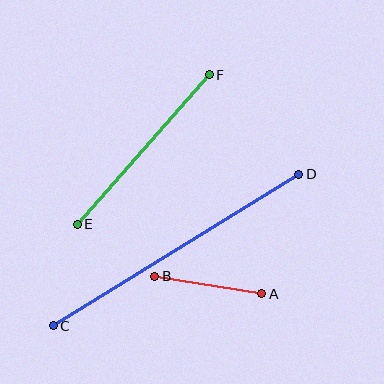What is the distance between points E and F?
The distance is approximately 199 pixels.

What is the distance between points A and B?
The distance is approximately 108 pixels.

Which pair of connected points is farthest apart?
Points C and D are farthest apart.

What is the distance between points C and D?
The distance is approximately 288 pixels.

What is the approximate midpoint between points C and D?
The midpoint is at approximately (176, 250) pixels.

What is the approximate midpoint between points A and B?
The midpoint is at approximately (208, 285) pixels.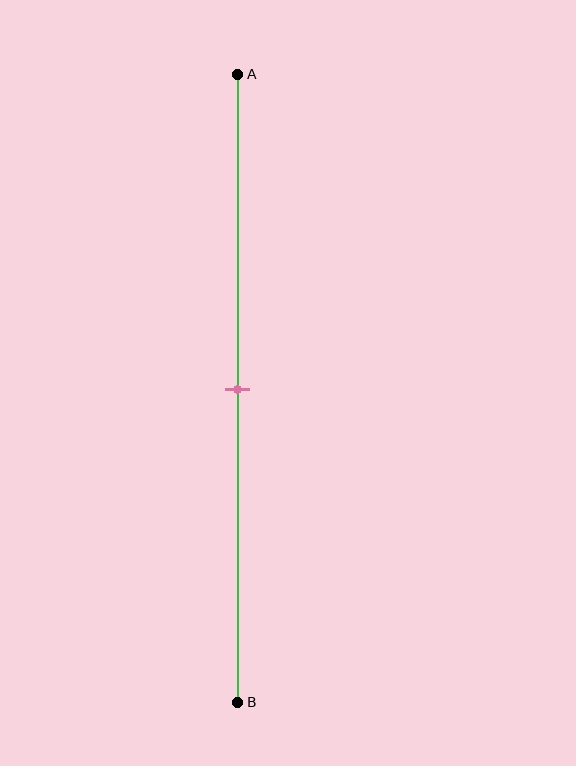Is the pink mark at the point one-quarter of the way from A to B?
No, the mark is at about 50% from A, not at the 25% one-quarter point.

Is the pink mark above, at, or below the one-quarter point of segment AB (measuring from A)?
The pink mark is below the one-quarter point of segment AB.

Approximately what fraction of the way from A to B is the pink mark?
The pink mark is approximately 50% of the way from A to B.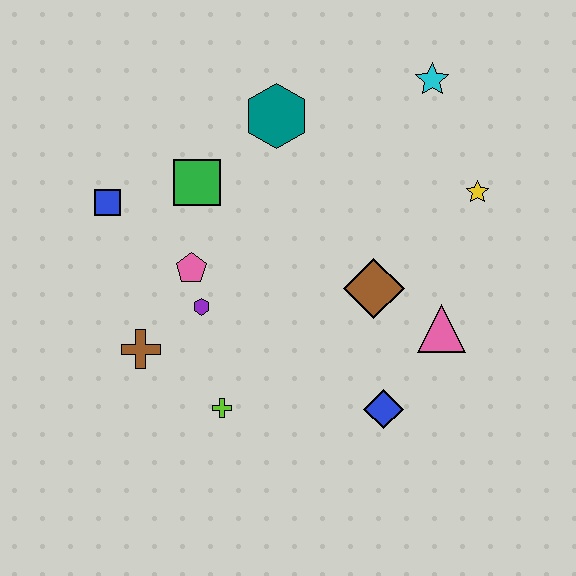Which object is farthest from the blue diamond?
The blue square is farthest from the blue diamond.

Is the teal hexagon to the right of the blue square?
Yes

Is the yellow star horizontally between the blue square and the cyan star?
No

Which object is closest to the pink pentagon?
The purple hexagon is closest to the pink pentagon.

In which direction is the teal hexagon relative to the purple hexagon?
The teal hexagon is above the purple hexagon.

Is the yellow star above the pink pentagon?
Yes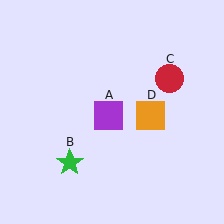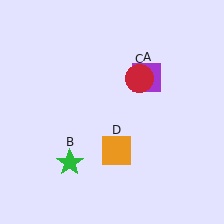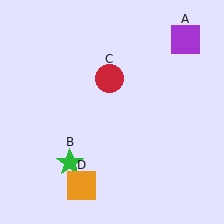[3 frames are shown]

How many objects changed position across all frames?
3 objects changed position: purple square (object A), red circle (object C), orange square (object D).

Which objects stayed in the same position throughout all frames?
Green star (object B) remained stationary.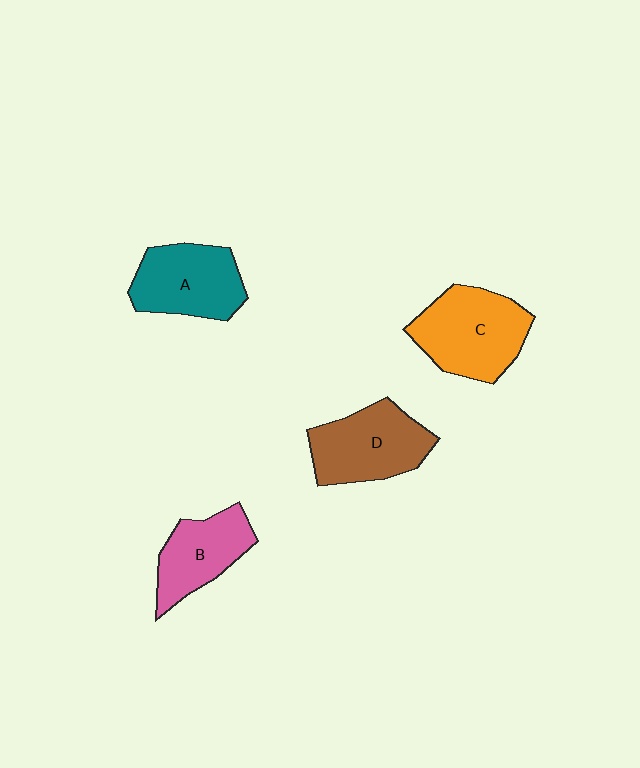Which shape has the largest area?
Shape C (orange).